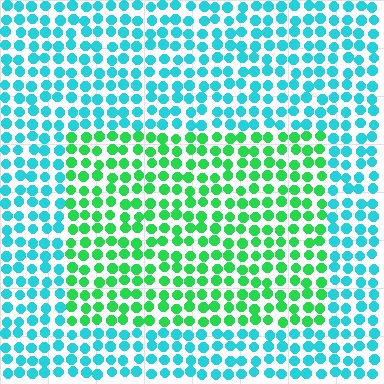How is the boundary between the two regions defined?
The boundary is defined purely by a slight shift in hue (about 49 degrees). Spacing, size, and orientation are identical on both sides.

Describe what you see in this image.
The image is filled with small cyan elements in a uniform arrangement. A rectangle-shaped region is visible where the elements are tinted to a slightly different hue, forming a subtle color boundary.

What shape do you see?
I see a rectangle.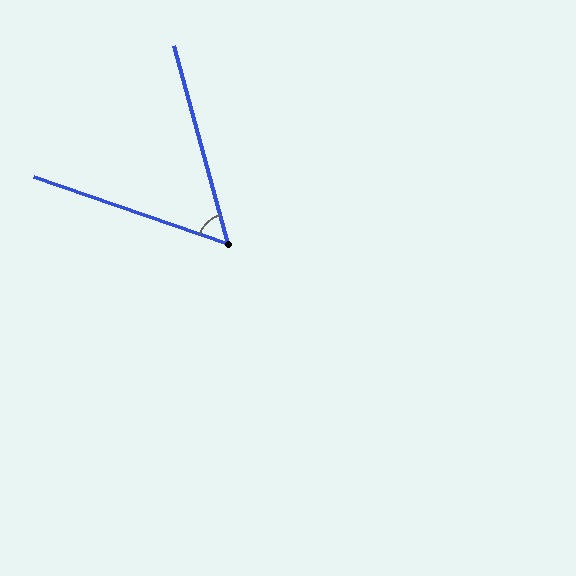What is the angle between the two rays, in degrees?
Approximately 56 degrees.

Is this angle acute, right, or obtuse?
It is acute.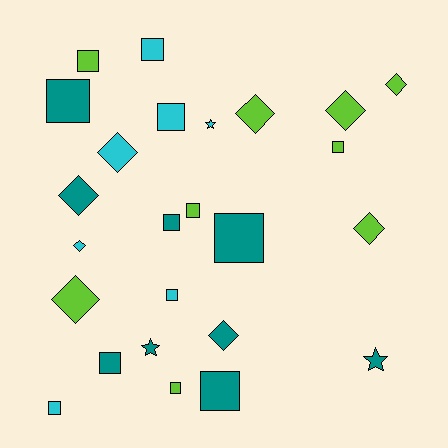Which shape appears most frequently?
Square, with 13 objects.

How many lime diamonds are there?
There are 5 lime diamonds.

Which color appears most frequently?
Teal, with 9 objects.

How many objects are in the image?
There are 25 objects.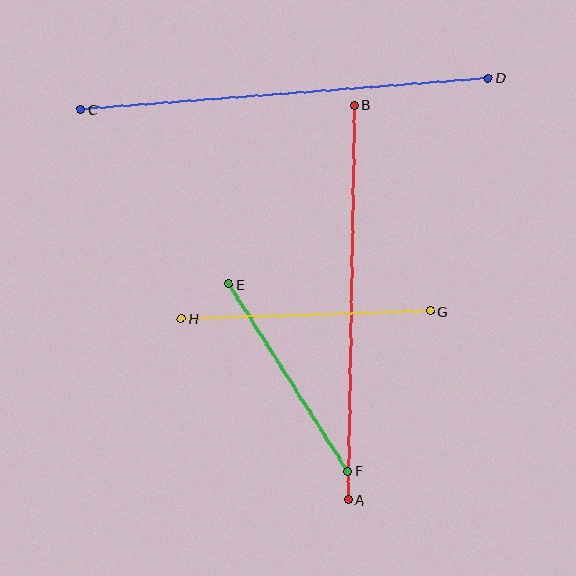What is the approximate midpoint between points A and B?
The midpoint is at approximately (351, 302) pixels.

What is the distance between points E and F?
The distance is approximately 221 pixels.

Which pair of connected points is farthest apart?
Points C and D are farthest apart.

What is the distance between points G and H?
The distance is approximately 249 pixels.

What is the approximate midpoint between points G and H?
The midpoint is at approximately (306, 315) pixels.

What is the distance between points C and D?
The distance is approximately 409 pixels.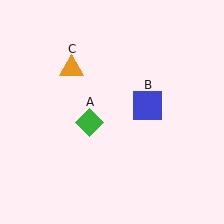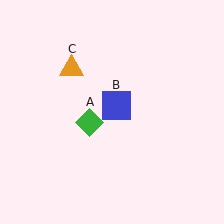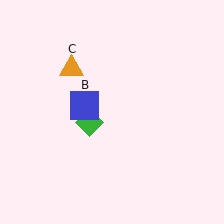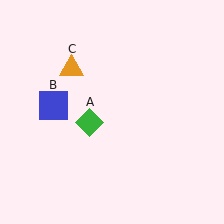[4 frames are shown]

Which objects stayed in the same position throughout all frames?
Green diamond (object A) and orange triangle (object C) remained stationary.